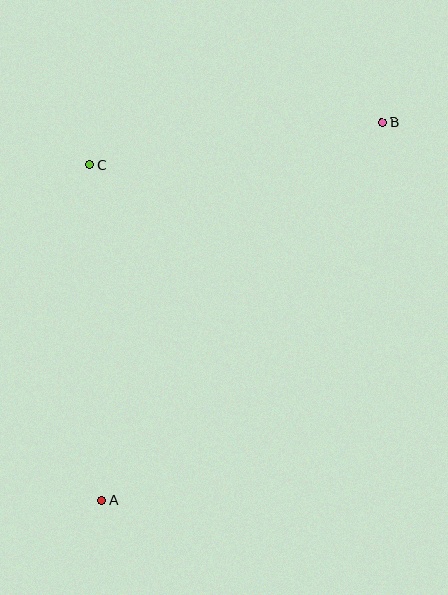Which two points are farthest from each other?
Points A and B are farthest from each other.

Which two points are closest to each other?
Points B and C are closest to each other.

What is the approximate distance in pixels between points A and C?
The distance between A and C is approximately 335 pixels.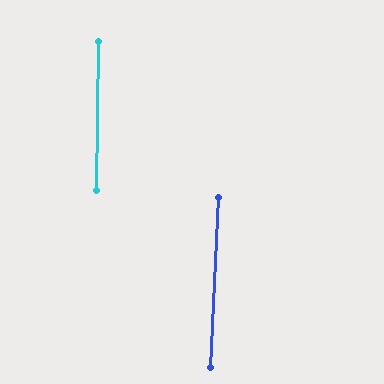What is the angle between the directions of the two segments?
Approximately 2 degrees.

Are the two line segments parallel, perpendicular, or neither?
Parallel — their directions differ by only 1.8°.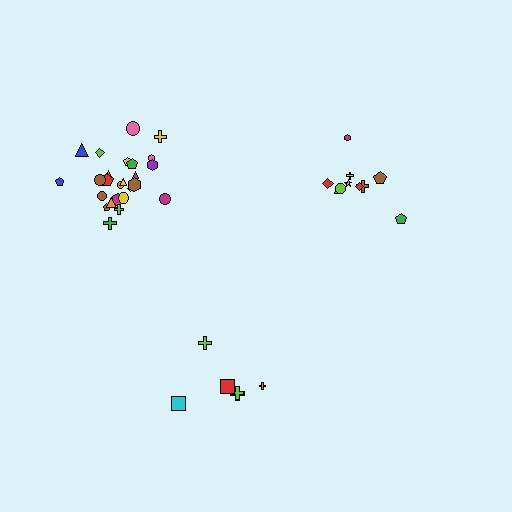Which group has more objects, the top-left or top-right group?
The top-left group.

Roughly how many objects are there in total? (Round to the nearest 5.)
Roughly 40 objects in total.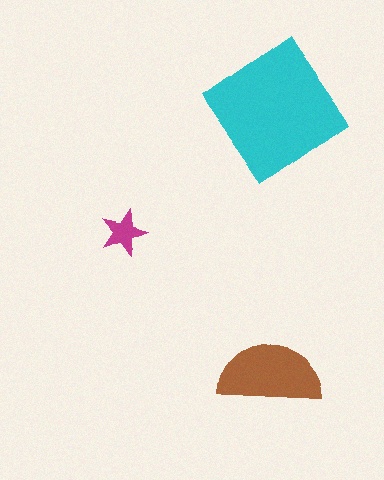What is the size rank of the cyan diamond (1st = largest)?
1st.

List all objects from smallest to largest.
The magenta star, the brown semicircle, the cyan diamond.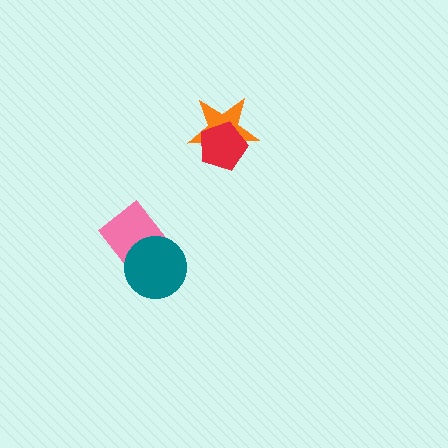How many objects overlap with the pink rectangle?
1 object overlaps with the pink rectangle.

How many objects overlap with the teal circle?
1 object overlaps with the teal circle.